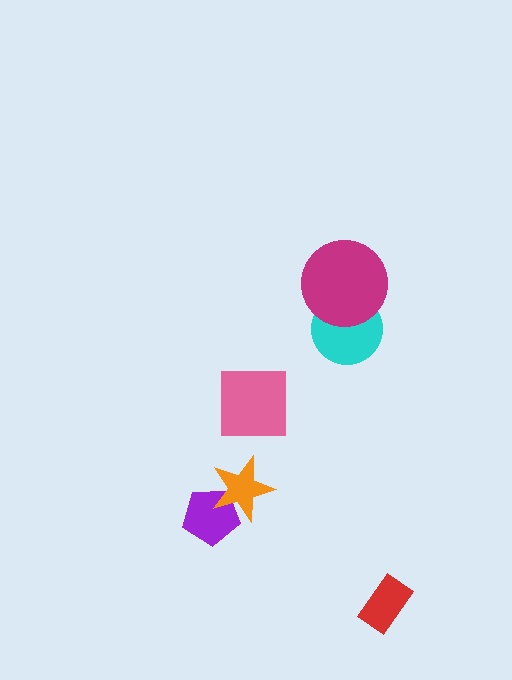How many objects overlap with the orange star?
1 object overlaps with the orange star.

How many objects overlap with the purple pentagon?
1 object overlaps with the purple pentagon.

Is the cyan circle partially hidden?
Yes, it is partially covered by another shape.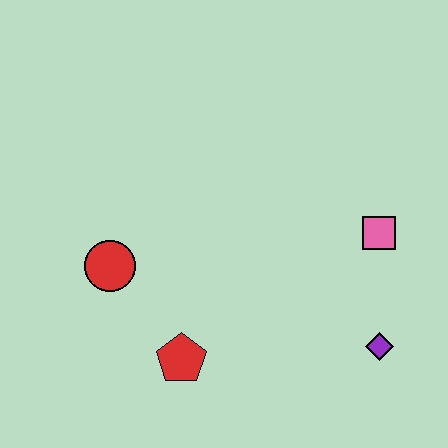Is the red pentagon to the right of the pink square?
No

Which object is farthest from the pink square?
The red circle is farthest from the pink square.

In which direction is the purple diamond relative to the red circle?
The purple diamond is to the right of the red circle.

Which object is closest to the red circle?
The red pentagon is closest to the red circle.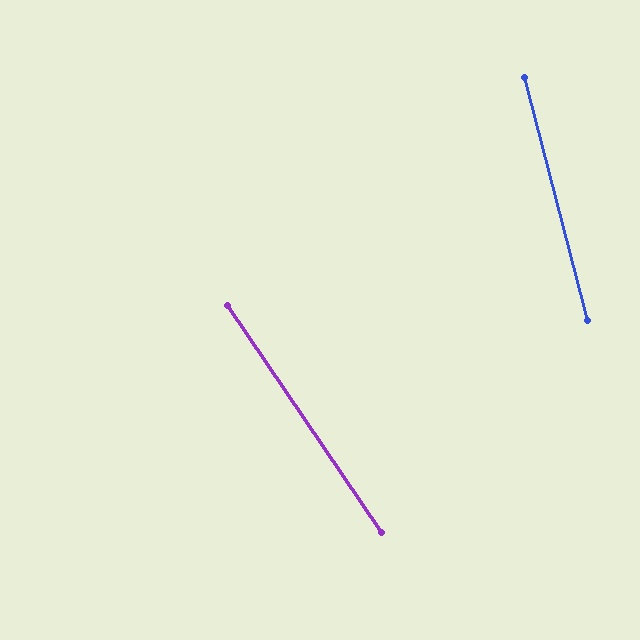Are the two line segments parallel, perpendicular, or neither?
Neither parallel nor perpendicular — they differ by about 20°.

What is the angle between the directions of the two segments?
Approximately 20 degrees.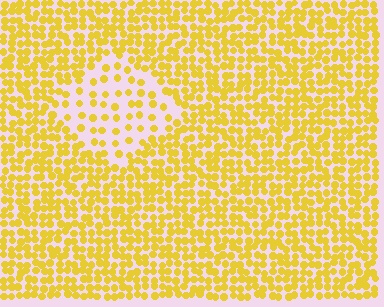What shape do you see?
I see a diamond.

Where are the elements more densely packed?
The elements are more densely packed outside the diamond boundary.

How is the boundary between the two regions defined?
The boundary is defined by a change in element density (approximately 2.4x ratio). All elements are the same color, size, and shape.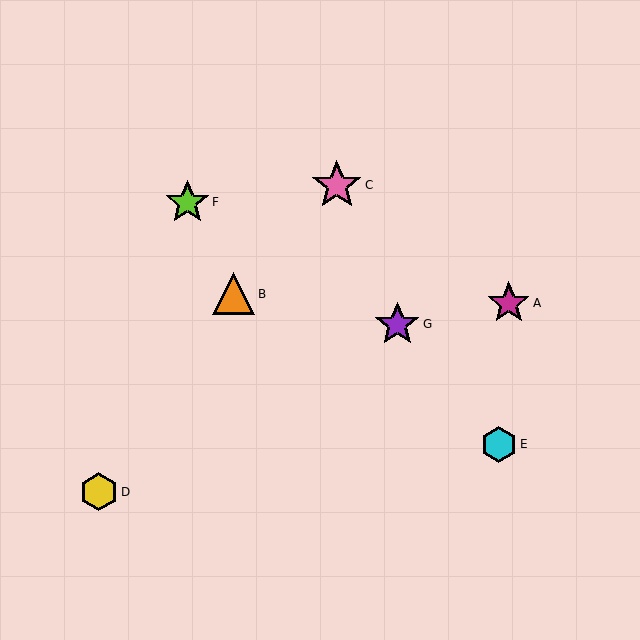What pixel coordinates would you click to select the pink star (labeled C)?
Click at (337, 185) to select the pink star C.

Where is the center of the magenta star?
The center of the magenta star is at (509, 303).